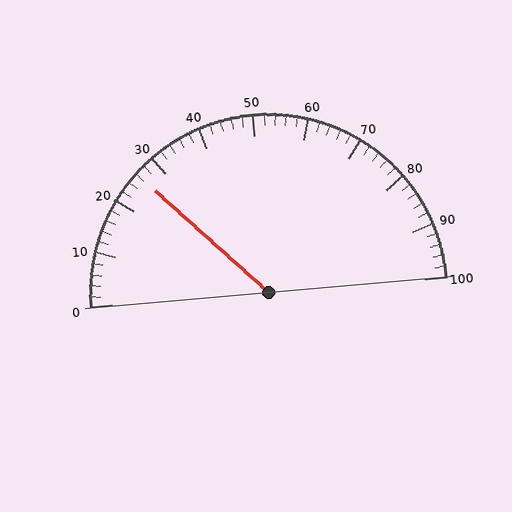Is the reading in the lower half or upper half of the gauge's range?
The reading is in the lower half of the range (0 to 100).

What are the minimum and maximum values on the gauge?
The gauge ranges from 0 to 100.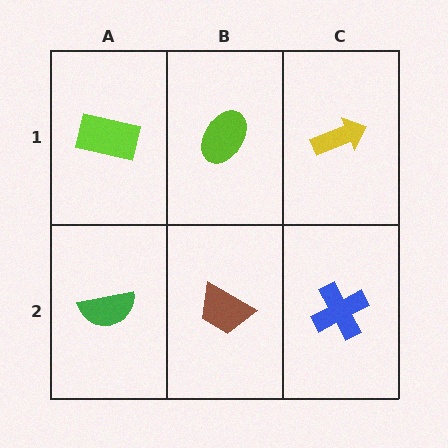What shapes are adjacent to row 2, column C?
A yellow arrow (row 1, column C), a brown trapezoid (row 2, column B).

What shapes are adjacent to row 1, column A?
A green semicircle (row 2, column A), a lime ellipse (row 1, column B).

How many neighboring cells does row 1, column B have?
3.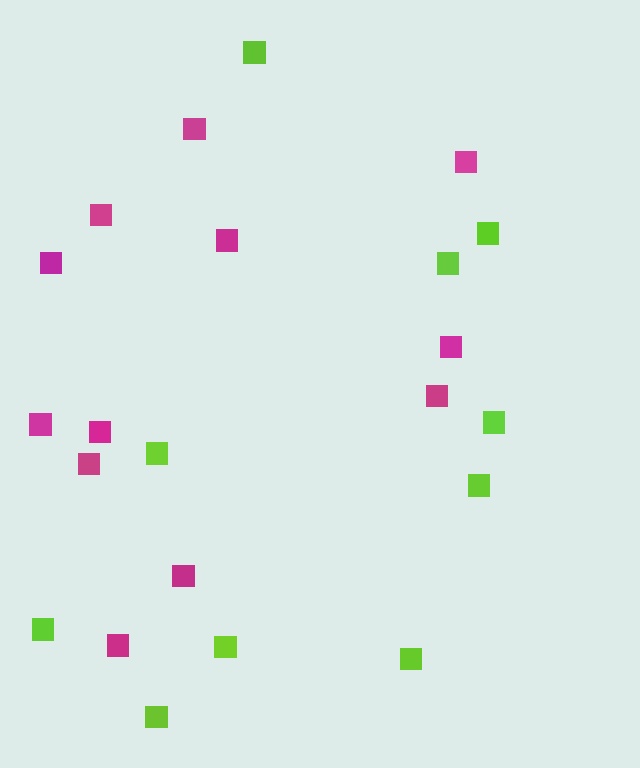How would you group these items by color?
There are 2 groups: one group of magenta squares (12) and one group of lime squares (10).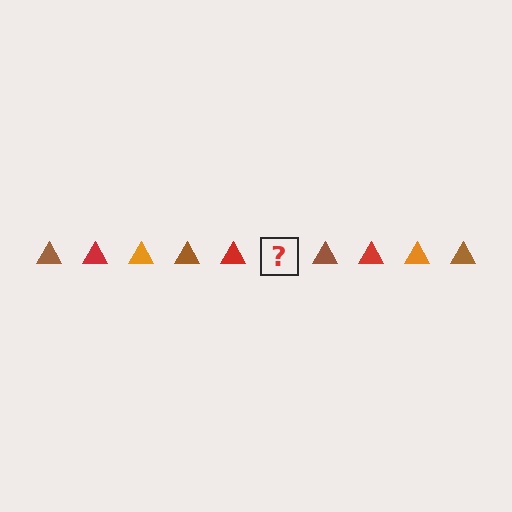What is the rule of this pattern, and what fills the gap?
The rule is that the pattern cycles through brown, red, orange triangles. The gap should be filled with an orange triangle.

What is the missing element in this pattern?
The missing element is an orange triangle.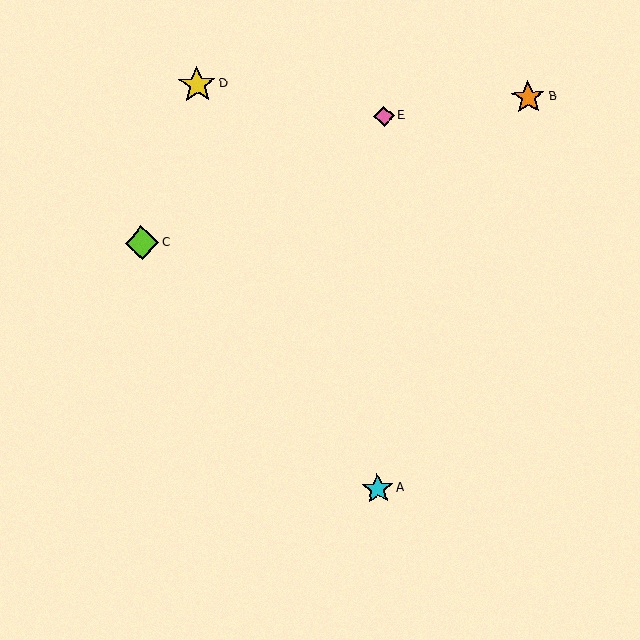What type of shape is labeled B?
Shape B is an orange star.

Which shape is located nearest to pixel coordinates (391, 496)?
The cyan star (labeled A) at (378, 489) is nearest to that location.